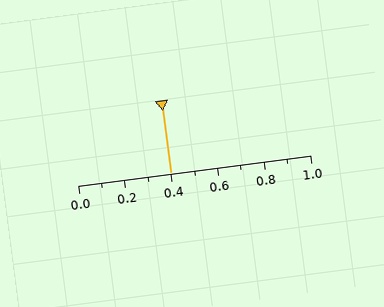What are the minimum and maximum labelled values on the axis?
The axis runs from 0.0 to 1.0.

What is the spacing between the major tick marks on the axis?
The major ticks are spaced 0.2 apart.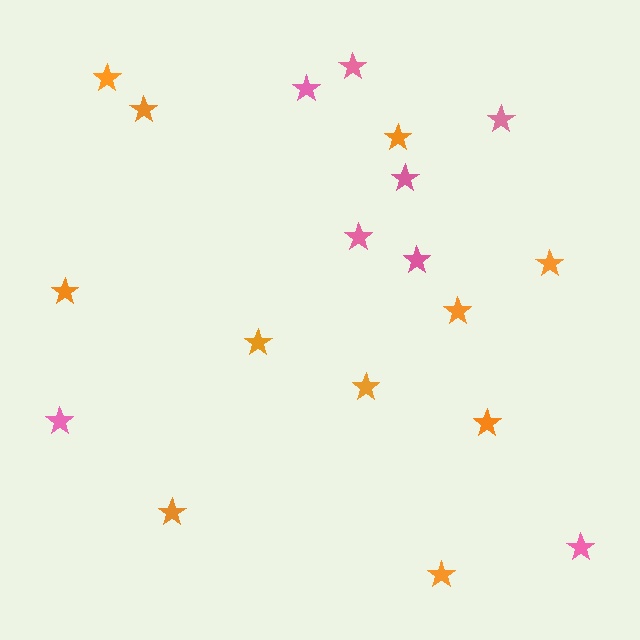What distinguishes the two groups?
There are 2 groups: one group of orange stars (11) and one group of pink stars (8).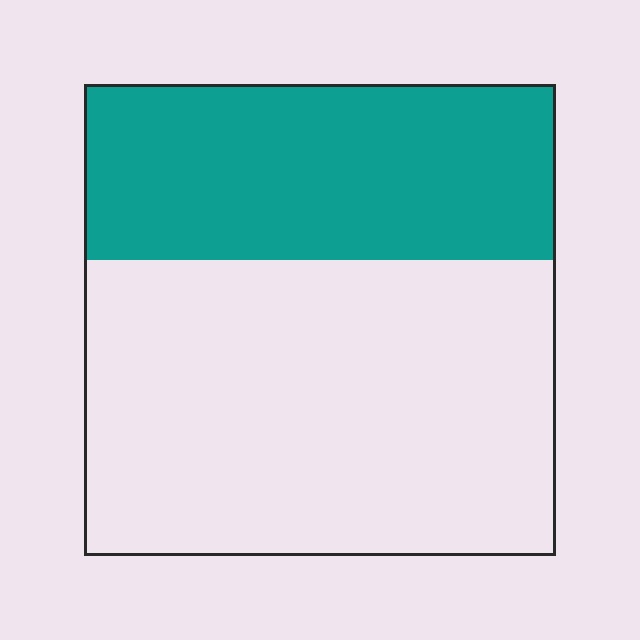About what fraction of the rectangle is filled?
About three eighths (3/8).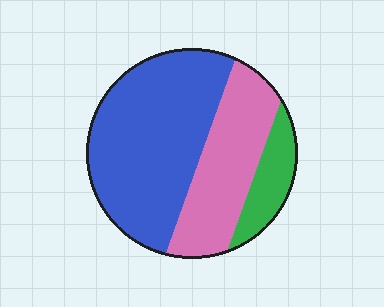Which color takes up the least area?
Green, at roughly 15%.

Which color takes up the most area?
Blue, at roughly 55%.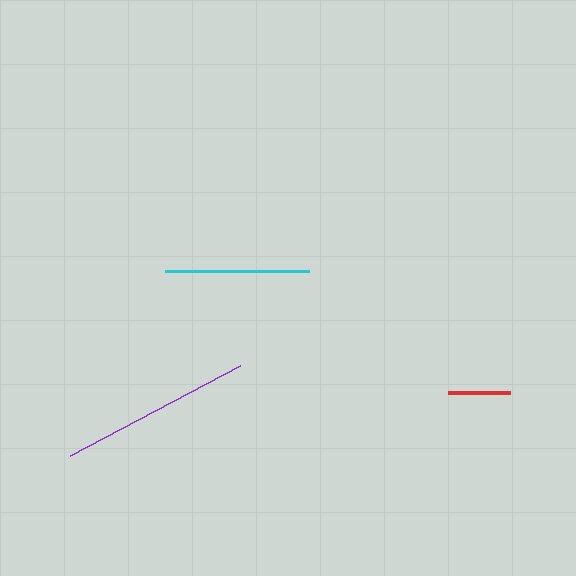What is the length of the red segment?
The red segment is approximately 62 pixels long.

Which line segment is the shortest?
The red line is the shortest at approximately 62 pixels.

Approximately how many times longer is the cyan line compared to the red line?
The cyan line is approximately 2.3 times the length of the red line.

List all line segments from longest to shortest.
From longest to shortest: purple, cyan, red.